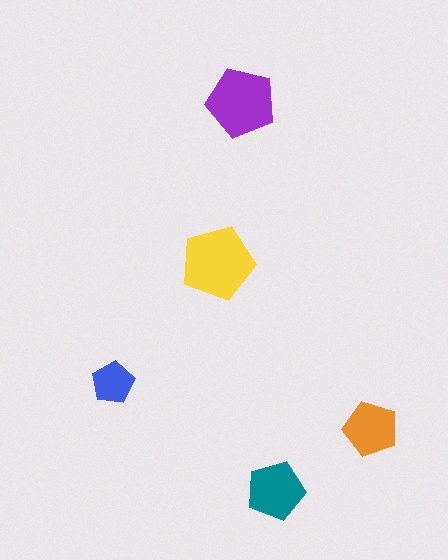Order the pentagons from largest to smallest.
the yellow one, the purple one, the teal one, the orange one, the blue one.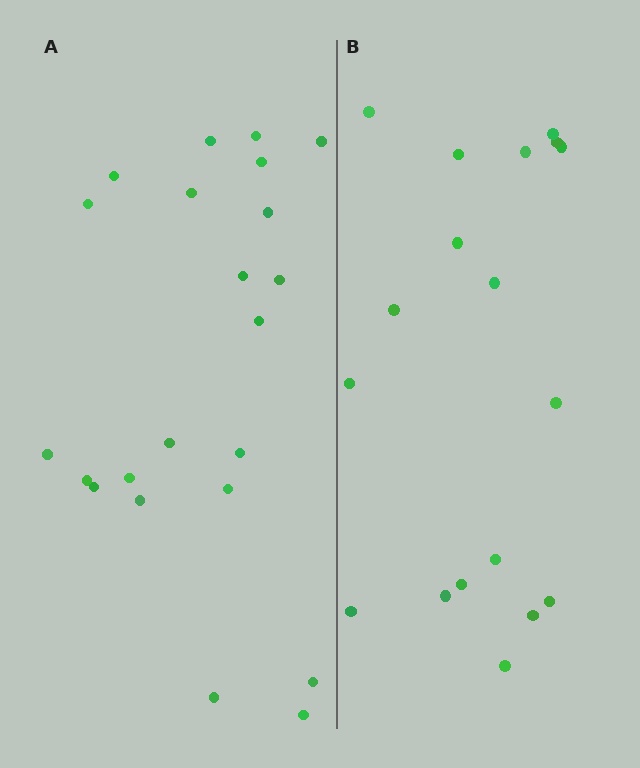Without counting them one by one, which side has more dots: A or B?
Region A (the left region) has more dots.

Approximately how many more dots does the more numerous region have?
Region A has about 4 more dots than region B.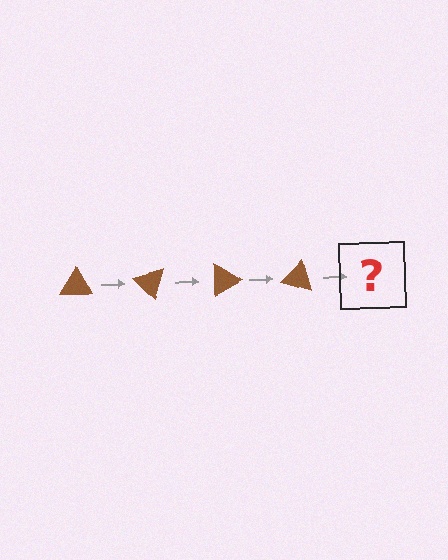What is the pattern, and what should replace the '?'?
The pattern is that the triangle rotates 45 degrees each step. The '?' should be a brown triangle rotated 180 degrees.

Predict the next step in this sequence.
The next step is a brown triangle rotated 180 degrees.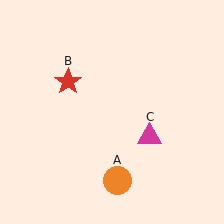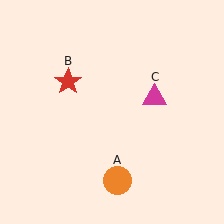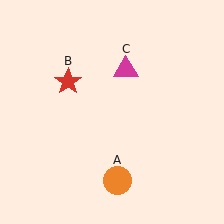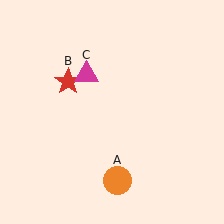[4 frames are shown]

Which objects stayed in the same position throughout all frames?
Orange circle (object A) and red star (object B) remained stationary.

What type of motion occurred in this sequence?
The magenta triangle (object C) rotated counterclockwise around the center of the scene.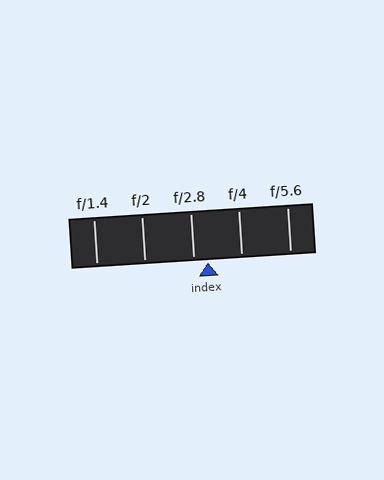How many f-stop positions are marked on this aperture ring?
There are 5 f-stop positions marked.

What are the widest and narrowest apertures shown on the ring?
The widest aperture shown is f/1.4 and the narrowest is f/5.6.